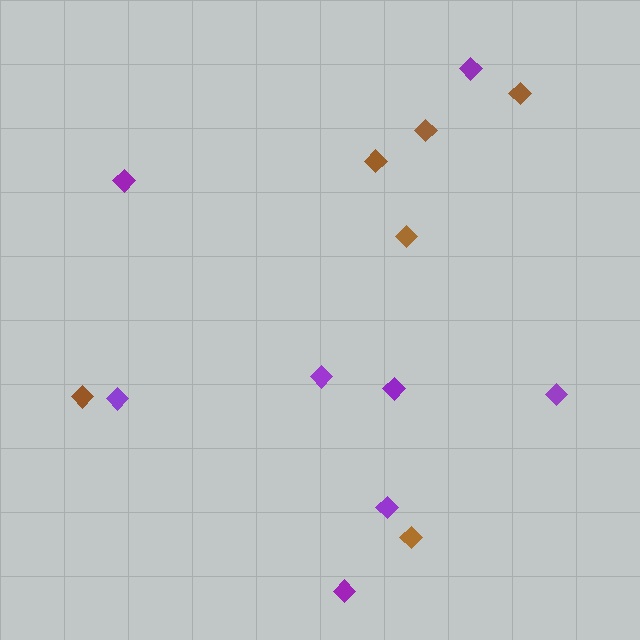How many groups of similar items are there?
There are 2 groups: one group of purple diamonds (8) and one group of brown diamonds (6).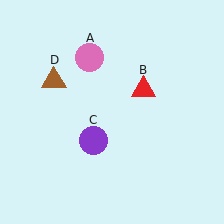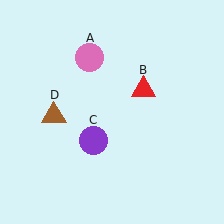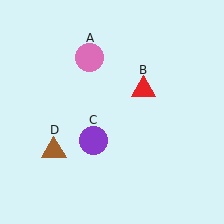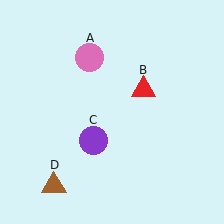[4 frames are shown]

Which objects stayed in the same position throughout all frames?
Pink circle (object A) and red triangle (object B) and purple circle (object C) remained stationary.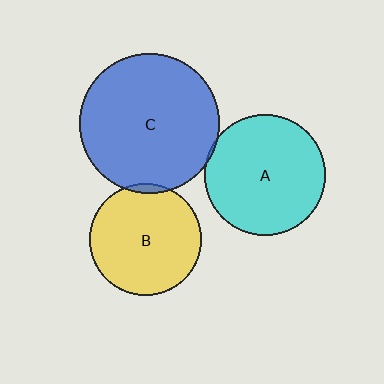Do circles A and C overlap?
Yes.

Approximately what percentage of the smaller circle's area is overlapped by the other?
Approximately 5%.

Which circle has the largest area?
Circle C (blue).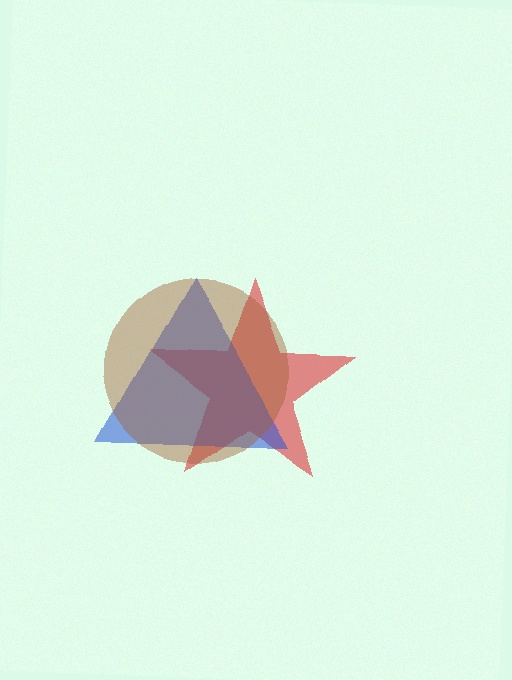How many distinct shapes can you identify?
There are 3 distinct shapes: a red star, a blue triangle, a brown circle.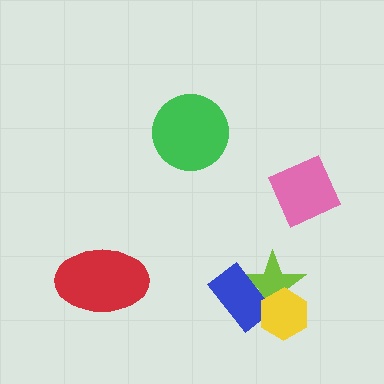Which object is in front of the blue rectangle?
The yellow hexagon is in front of the blue rectangle.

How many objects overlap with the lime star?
2 objects overlap with the lime star.